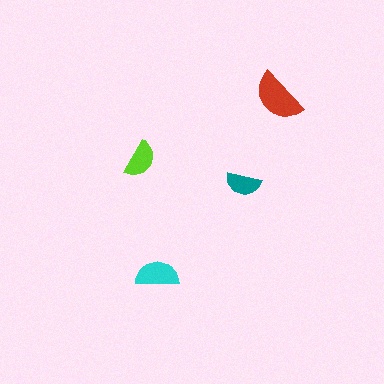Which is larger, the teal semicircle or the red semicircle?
The red one.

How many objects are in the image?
There are 4 objects in the image.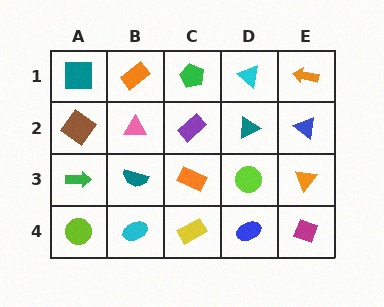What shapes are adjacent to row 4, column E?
An orange triangle (row 3, column E), a blue ellipse (row 4, column D).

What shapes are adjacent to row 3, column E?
A blue triangle (row 2, column E), a magenta diamond (row 4, column E), a lime circle (row 3, column D).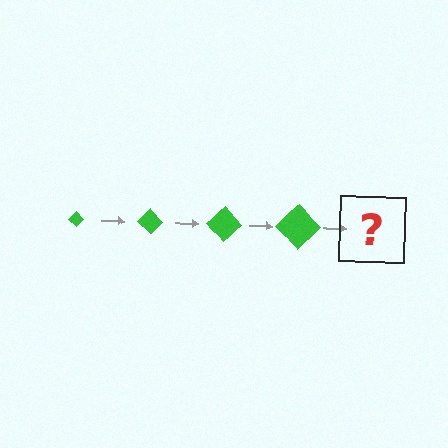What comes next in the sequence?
The next element should be a green diamond, larger than the previous one.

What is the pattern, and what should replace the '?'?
The pattern is that the diamond gets progressively larger each step. The '?' should be a green diamond, larger than the previous one.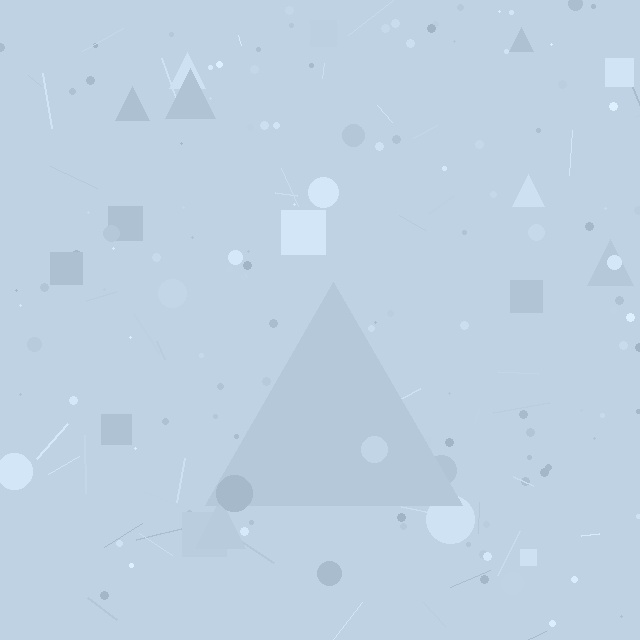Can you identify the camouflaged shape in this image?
The camouflaged shape is a triangle.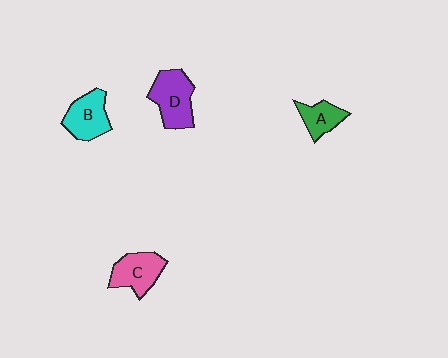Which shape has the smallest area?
Shape A (green).